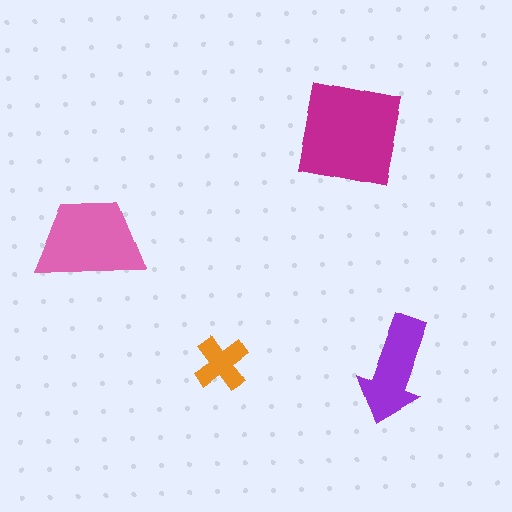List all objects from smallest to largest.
The orange cross, the purple arrow, the pink trapezoid, the magenta square.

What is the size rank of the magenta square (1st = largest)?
1st.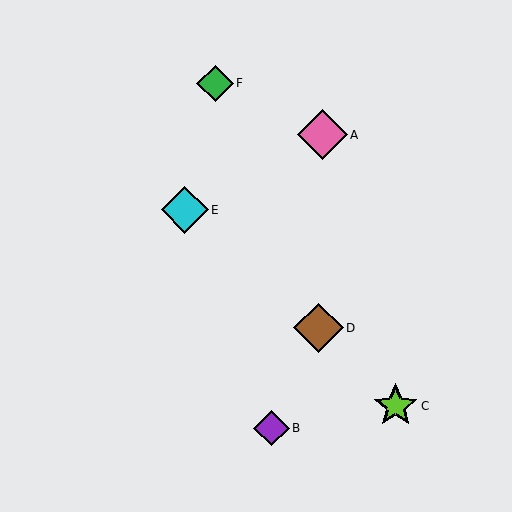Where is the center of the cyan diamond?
The center of the cyan diamond is at (185, 210).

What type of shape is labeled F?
Shape F is a green diamond.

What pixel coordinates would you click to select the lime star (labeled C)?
Click at (396, 406) to select the lime star C.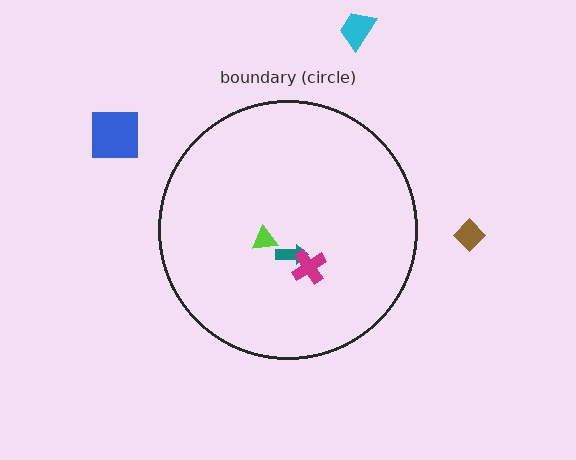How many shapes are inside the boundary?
3 inside, 3 outside.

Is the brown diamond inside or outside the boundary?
Outside.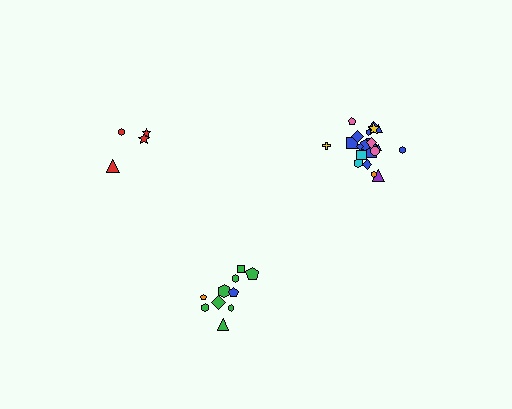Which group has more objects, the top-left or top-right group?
The top-right group.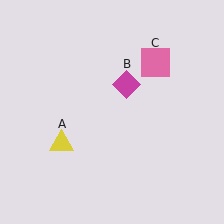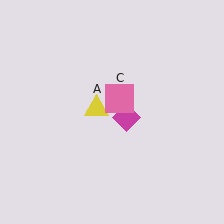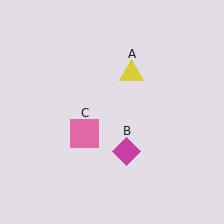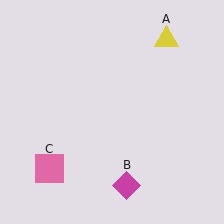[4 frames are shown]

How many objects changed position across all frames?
3 objects changed position: yellow triangle (object A), magenta diamond (object B), pink square (object C).